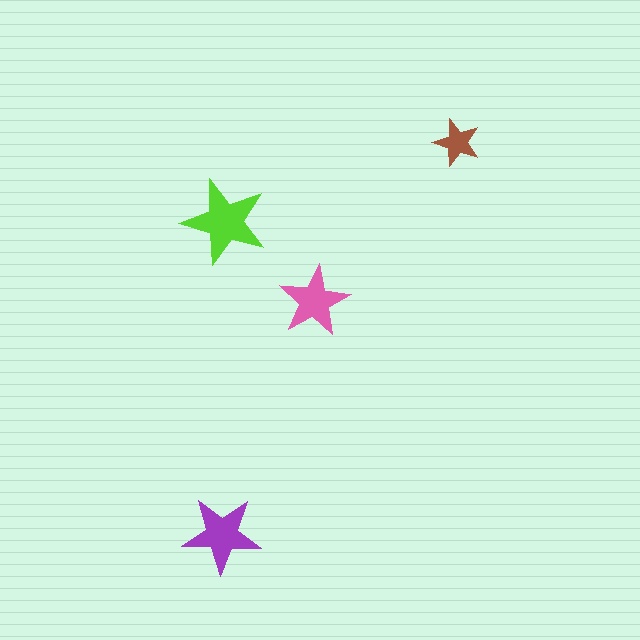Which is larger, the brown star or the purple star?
The purple one.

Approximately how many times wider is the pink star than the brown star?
About 1.5 times wider.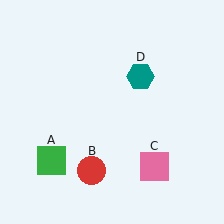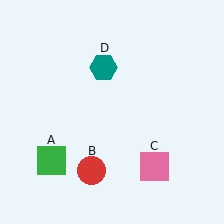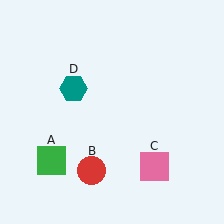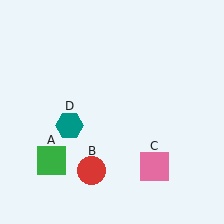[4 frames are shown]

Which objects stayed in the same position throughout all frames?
Green square (object A) and red circle (object B) and pink square (object C) remained stationary.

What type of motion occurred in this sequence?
The teal hexagon (object D) rotated counterclockwise around the center of the scene.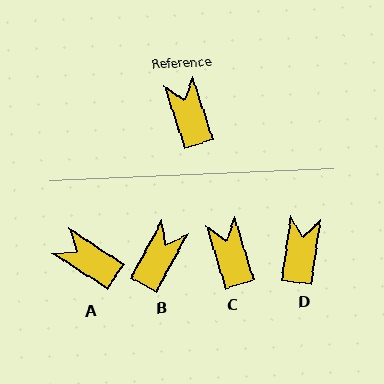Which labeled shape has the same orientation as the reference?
C.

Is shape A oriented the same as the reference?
No, it is off by about 39 degrees.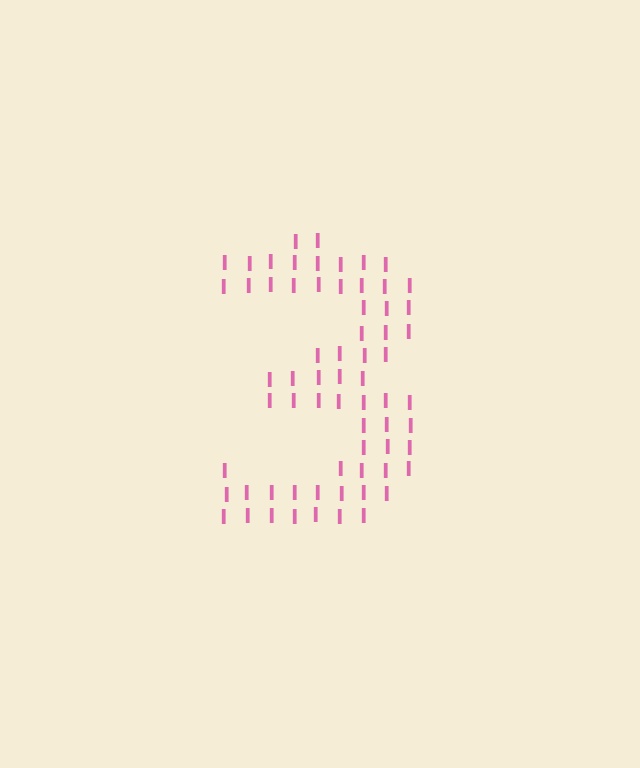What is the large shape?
The large shape is the digit 3.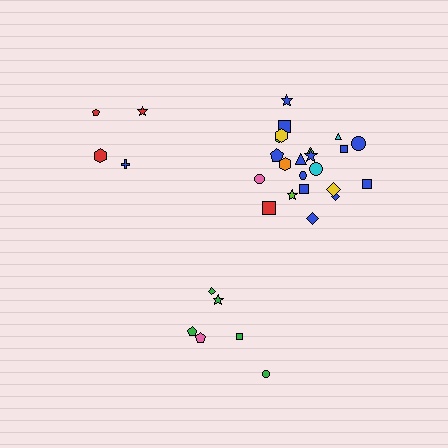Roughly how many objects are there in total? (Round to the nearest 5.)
Roughly 30 objects in total.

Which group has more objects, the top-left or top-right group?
The top-right group.